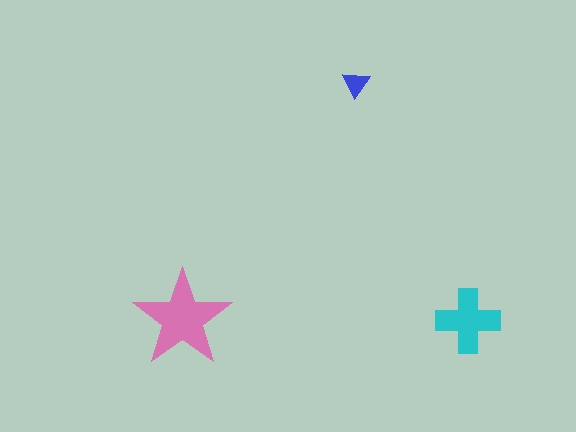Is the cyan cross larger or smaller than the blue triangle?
Larger.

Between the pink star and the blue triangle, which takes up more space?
The pink star.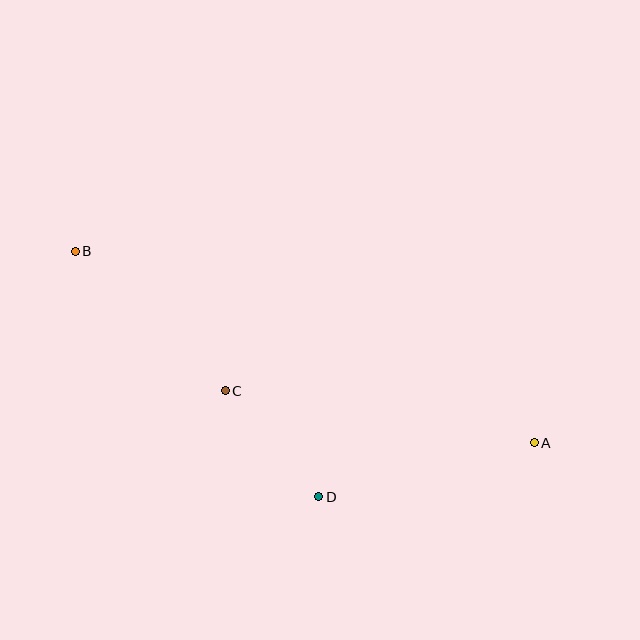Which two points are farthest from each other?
Points A and B are farthest from each other.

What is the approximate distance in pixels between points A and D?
The distance between A and D is approximately 222 pixels.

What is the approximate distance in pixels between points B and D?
The distance between B and D is approximately 346 pixels.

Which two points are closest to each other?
Points C and D are closest to each other.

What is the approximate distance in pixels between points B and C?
The distance between B and C is approximately 205 pixels.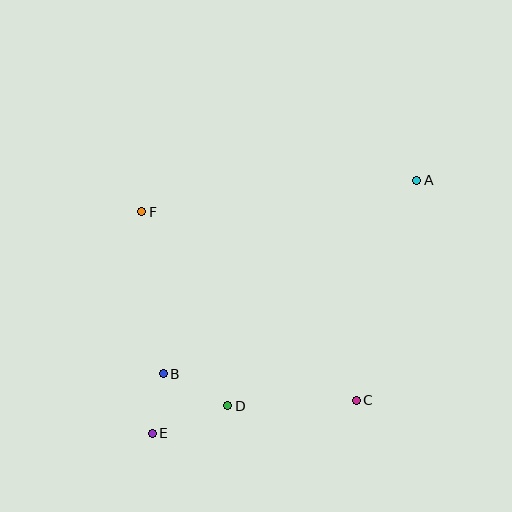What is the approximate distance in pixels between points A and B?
The distance between A and B is approximately 319 pixels.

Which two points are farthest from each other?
Points A and E are farthest from each other.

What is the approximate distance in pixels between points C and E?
The distance between C and E is approximately 207 pixels.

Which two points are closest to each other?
Points B and E are closest to each other.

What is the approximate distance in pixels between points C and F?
The distance between C and F is approximately 285 pixels.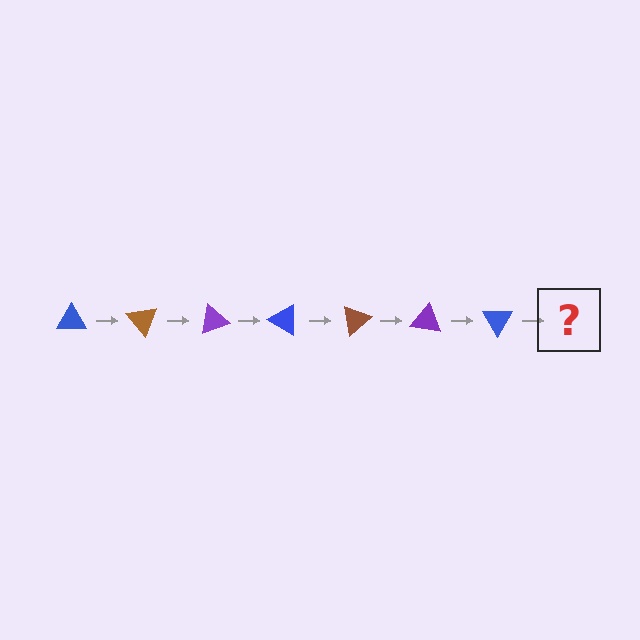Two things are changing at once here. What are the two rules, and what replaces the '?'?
The two rules are that it rotates 50 degrees each step and the color cycles through blue, brown, and purple. The '?' should be a brown triangle, rotated 350 degrees from the start.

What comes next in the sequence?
The next element should be a brown triangle, rotated 350 degrees from the start.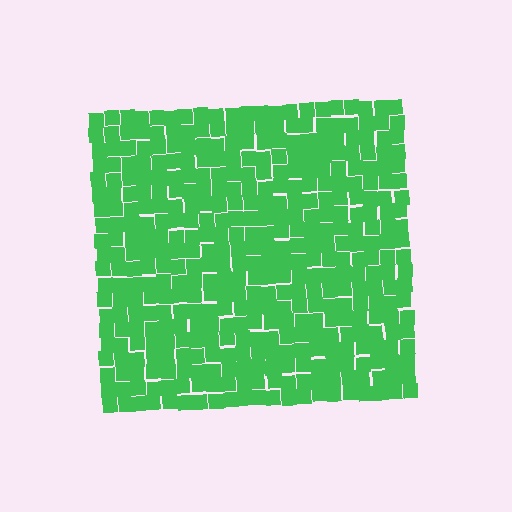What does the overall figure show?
The overall figure shows a square.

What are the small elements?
The small elements are squares.